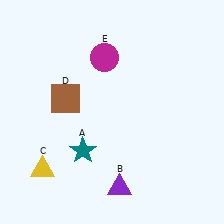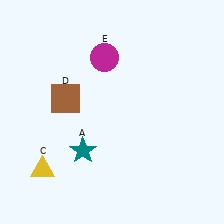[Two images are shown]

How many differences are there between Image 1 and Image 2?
There is 1 difference between the two images.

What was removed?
The purple triangle (B) was removed in Image 2.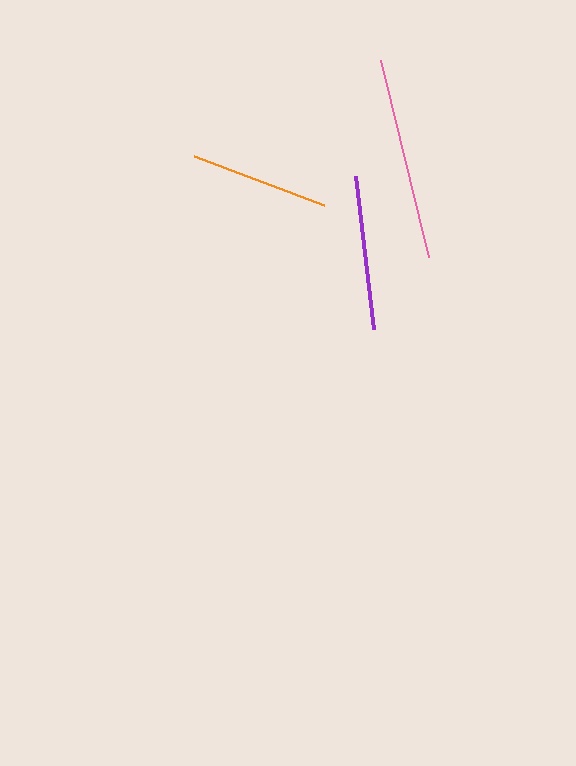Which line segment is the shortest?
The orange line is the shortest at approximately 139 pixels.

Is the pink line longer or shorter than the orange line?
The pink line is longer than the orange line.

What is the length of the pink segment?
The pink segment is approximately 203 pixels long.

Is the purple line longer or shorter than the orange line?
The purple line is longer than the orange line.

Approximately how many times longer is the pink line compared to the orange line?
The pink line is approximately 1.5 times the length of the orange line.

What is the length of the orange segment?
The orange segment is approximately 139 pixels long.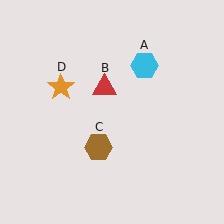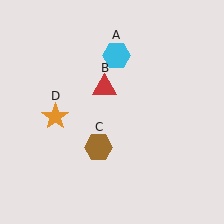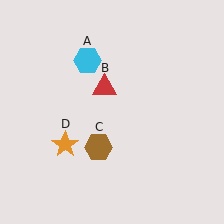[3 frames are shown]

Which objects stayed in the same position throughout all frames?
Red triangle (object B) and brown hexagon (object C) remained stationary.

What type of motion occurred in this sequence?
The cyan hexagon (object A), orange star (object D) rotated counterclockwise around the center of the scene.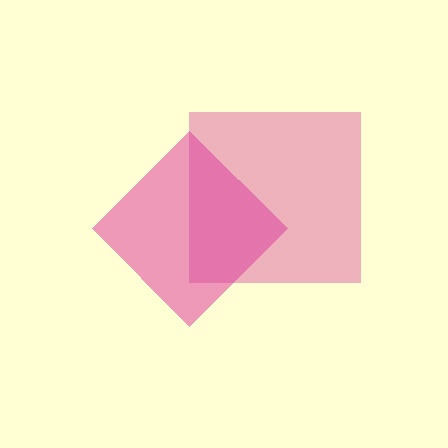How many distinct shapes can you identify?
There are 2 distinct shapes: a pink diamond, a magenta square.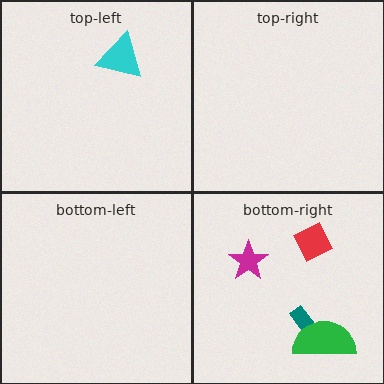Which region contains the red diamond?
The bottom-right region.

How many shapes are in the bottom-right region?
4.